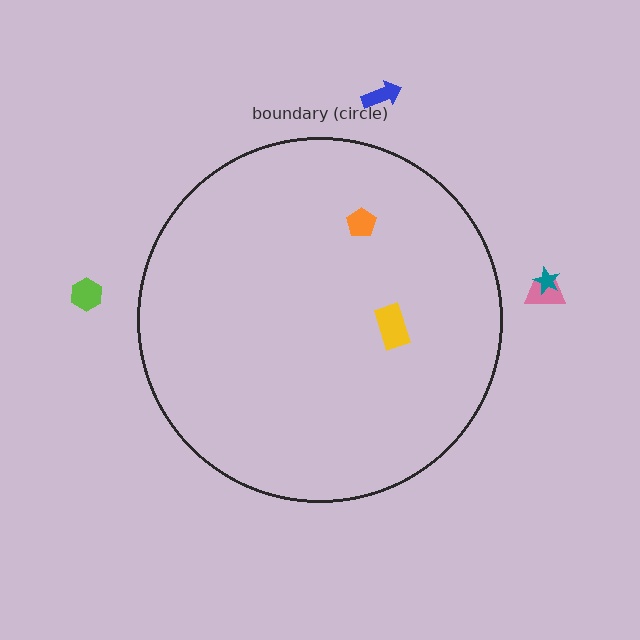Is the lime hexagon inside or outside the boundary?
Outside.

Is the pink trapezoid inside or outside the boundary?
Outside.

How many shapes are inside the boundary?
2 inside, 4 outside.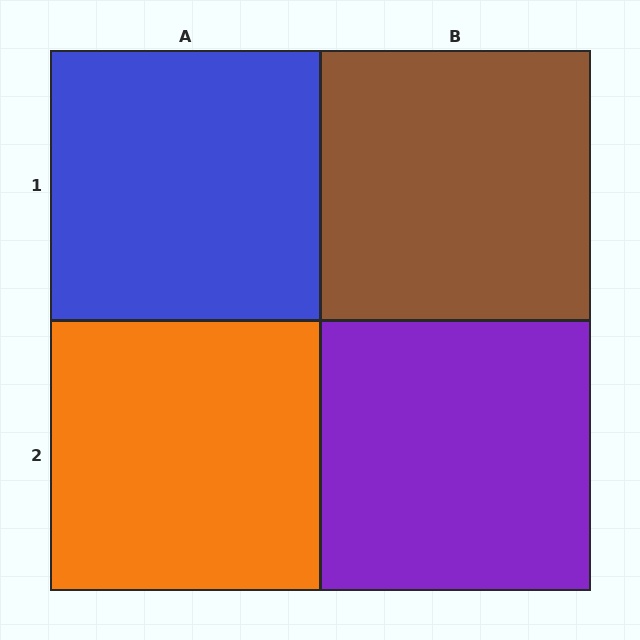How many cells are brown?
1 cell is brown.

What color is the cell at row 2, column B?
Purple.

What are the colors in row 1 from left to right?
Blue, brown.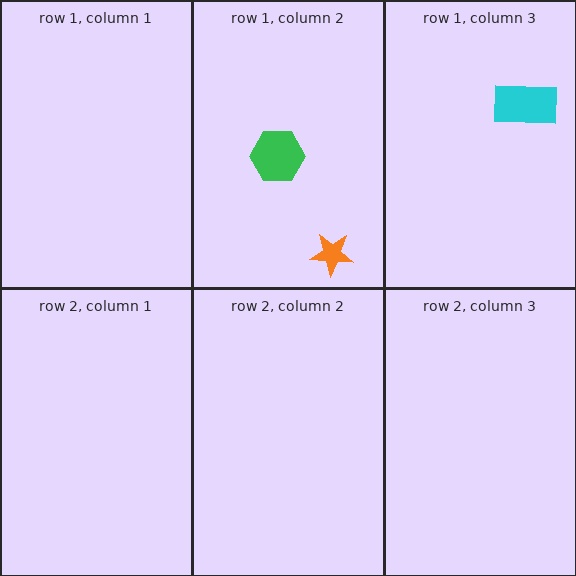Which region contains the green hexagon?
The row 1, column 2 region.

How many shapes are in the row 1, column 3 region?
1.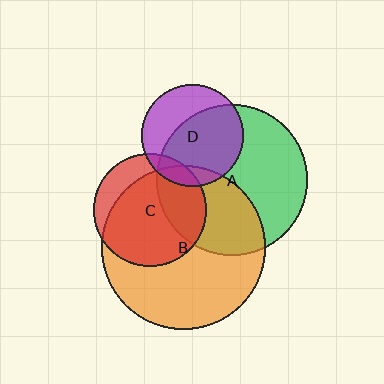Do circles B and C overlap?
Yes.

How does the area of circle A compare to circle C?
Approximately 1.8 times.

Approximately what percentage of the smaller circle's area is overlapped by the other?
Approximately 80%.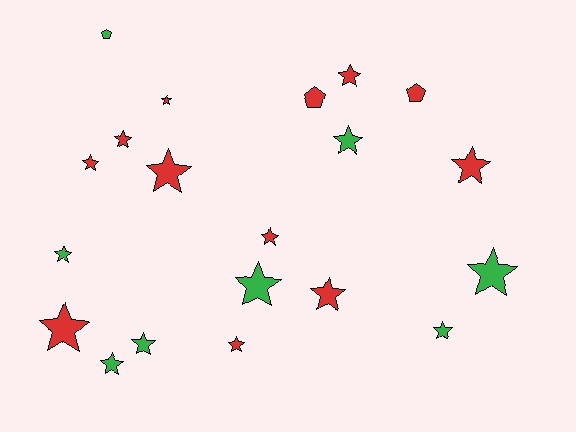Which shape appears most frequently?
Star, with 17 objects.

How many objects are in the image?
There are 20 objects.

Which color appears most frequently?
Red, with 12 objects.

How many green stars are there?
There are 7 green stars.